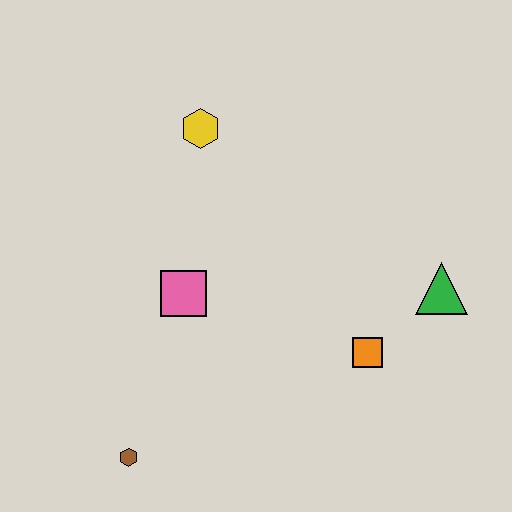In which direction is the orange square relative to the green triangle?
The orange square is to the left of the green triangle.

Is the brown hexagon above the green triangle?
No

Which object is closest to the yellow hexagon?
The pink square is closest to the yellow hexagon.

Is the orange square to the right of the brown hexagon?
Yes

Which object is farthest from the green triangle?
The brown hexagon is farthest from the green triangle.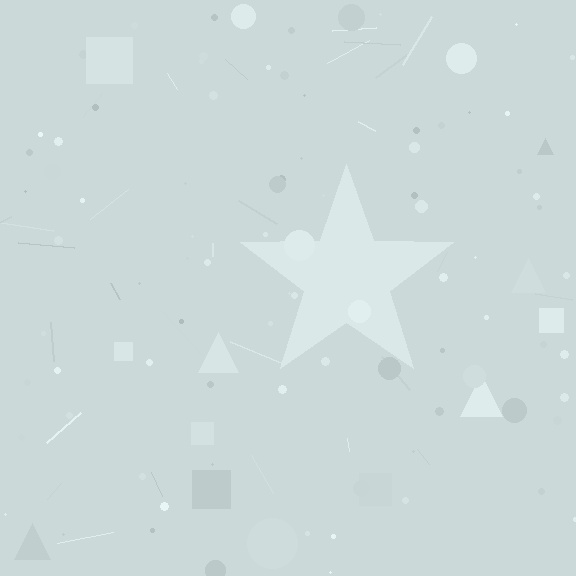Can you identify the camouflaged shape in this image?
The camouflaged shape is a star.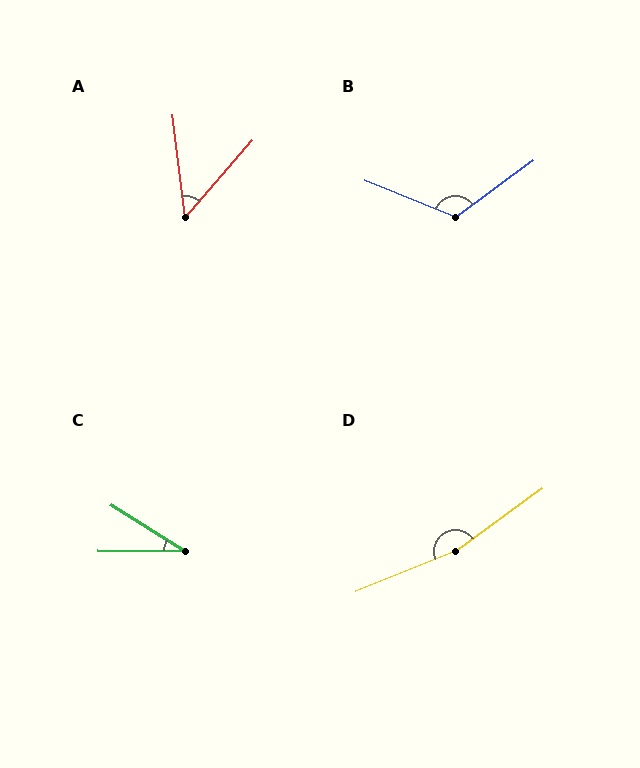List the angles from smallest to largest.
C (32°), A (48°), B (122°), D (166°).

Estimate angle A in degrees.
Approximately 48 degrees.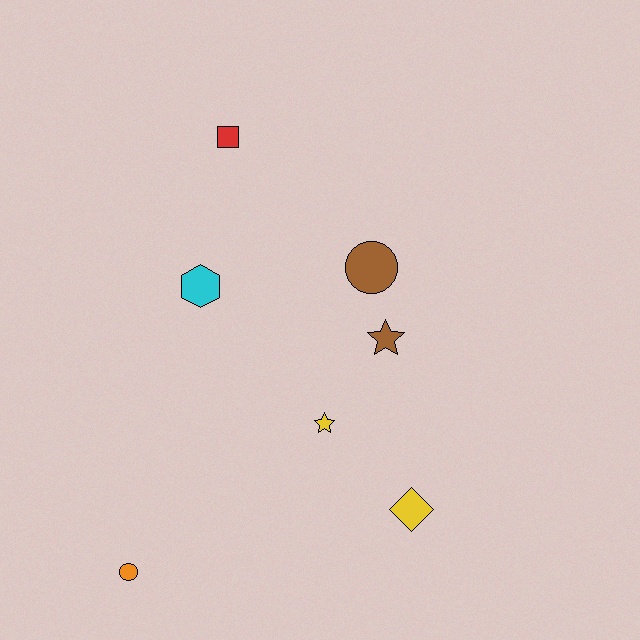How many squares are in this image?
There is 1 square.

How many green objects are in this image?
There are no green objects.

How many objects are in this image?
There are 7 objects.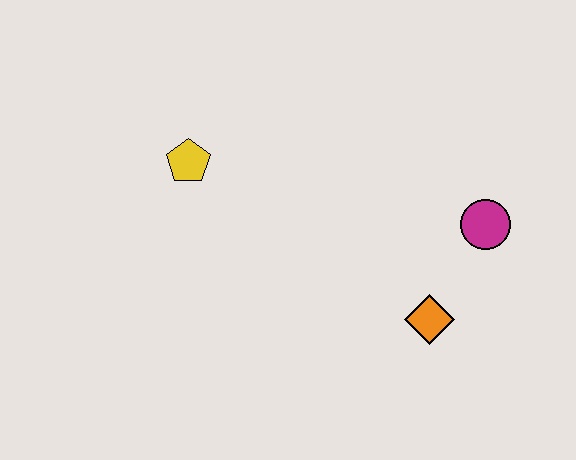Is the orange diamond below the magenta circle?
Yes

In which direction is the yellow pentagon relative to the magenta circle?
The yellow pentagon is to the left of the magenta circle.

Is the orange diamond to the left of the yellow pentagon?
No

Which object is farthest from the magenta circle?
The yellow pentagon is farthest from the magenta circle.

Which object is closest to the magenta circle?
The orange diamond is closest to the magenta circle.